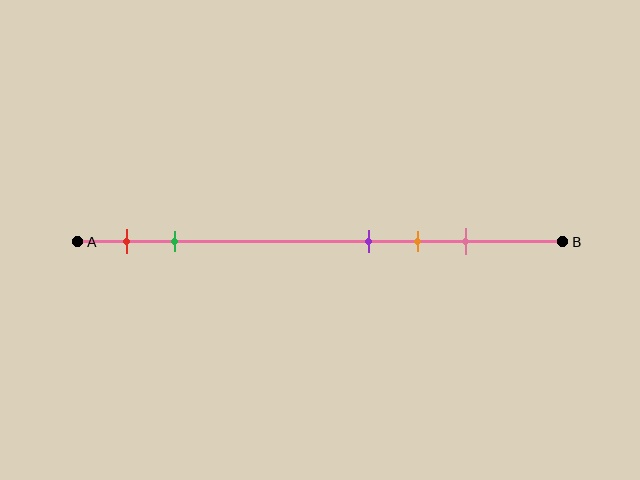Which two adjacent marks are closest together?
The purple and orange marks are the closest adjacent pair.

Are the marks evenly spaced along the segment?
No, the marks are not evenly spaced.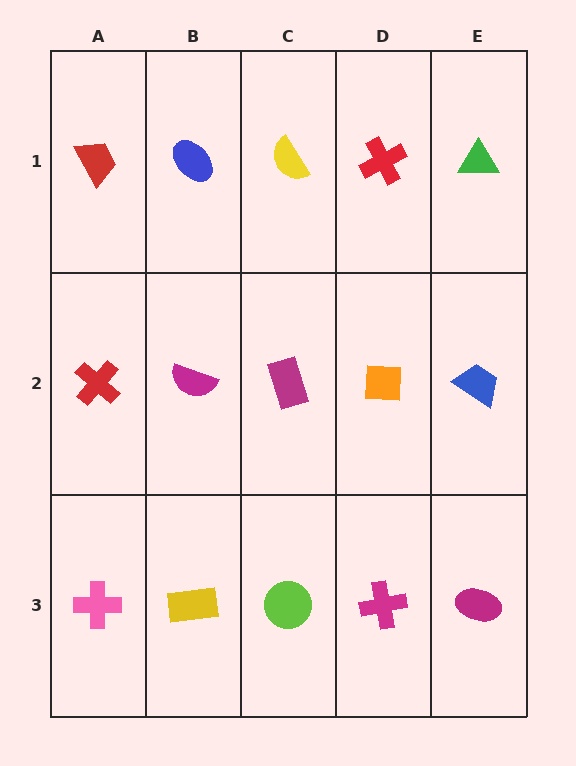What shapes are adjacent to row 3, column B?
A magenta semicircle (row 2, column B), a pink cross (row 3, column A), a lime circle (row 3, column C).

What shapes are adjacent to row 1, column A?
A red cross (row 2, column A), a blue ellipse (row 1, column B).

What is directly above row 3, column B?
A magenta semicircle.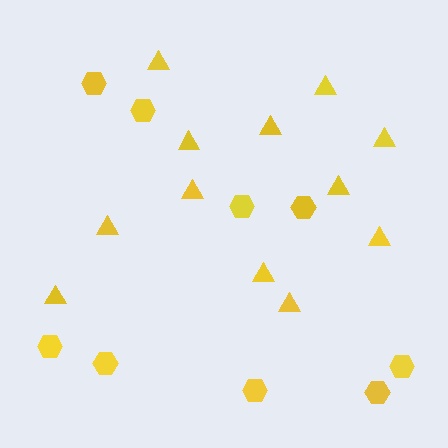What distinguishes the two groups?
There are 2 groups: one group of hexagons (9) and one group of triangles (12).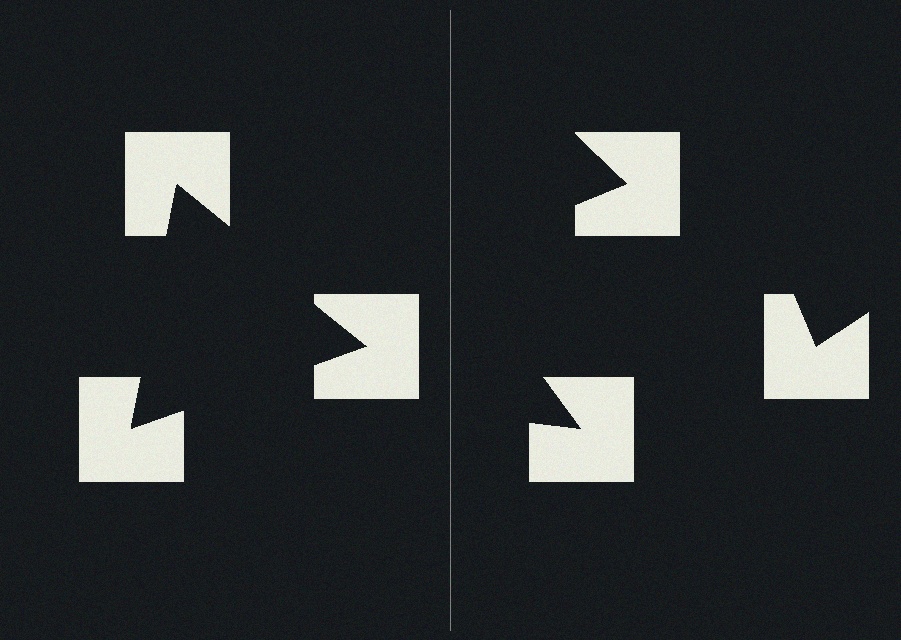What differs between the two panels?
The notched squares are positioned identically on both sides; only the wedge orientations differ. On the left they align to a triangle; on the right they are misaligned.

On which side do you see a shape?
An illusory triangle appears on the left side. On the right side the wedge cuts are rotated, so no coherent shape forms.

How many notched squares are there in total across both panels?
6 — 3 on each side.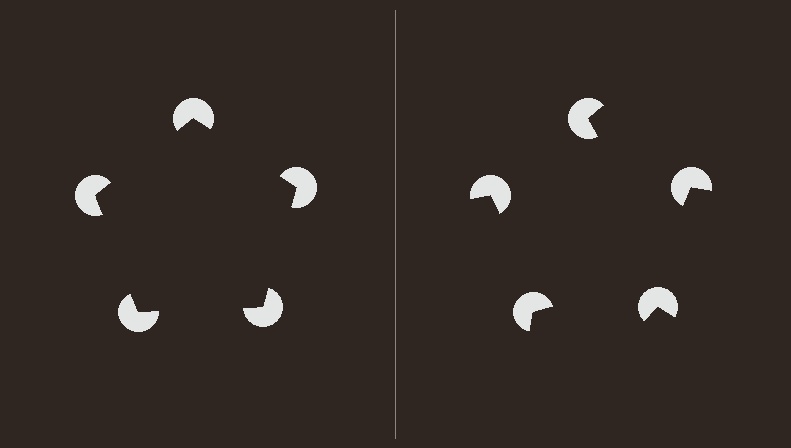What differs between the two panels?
The pac-man discs are positioned identically on both sides; only the wedge orientations differ. On the left they align to a pentagon; on the right they are misaligned.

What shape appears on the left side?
An illusory pentagon.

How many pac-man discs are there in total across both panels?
10 — 5 on each side.